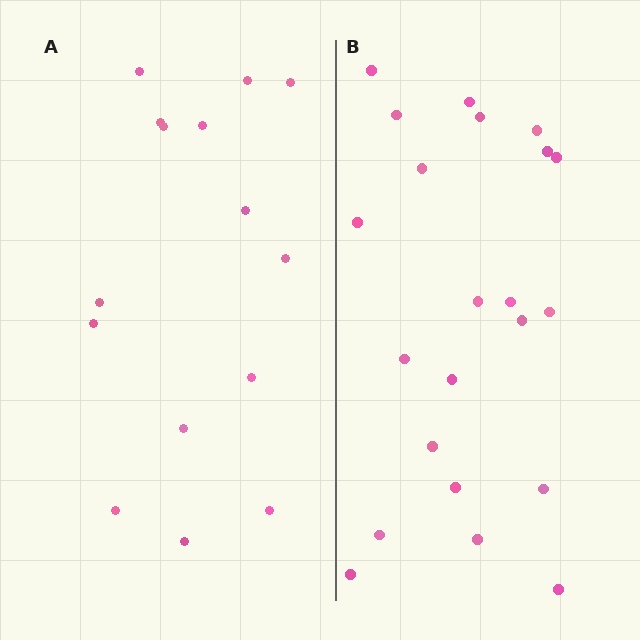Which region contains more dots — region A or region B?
Region B (the right region) has more dots.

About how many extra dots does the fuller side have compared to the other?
Region B has roughly 8 or so more dots than region A.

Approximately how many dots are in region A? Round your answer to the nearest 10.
About 20 dots. (The exact count is 15, which rounds to 20.)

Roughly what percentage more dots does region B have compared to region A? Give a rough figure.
About 45% more.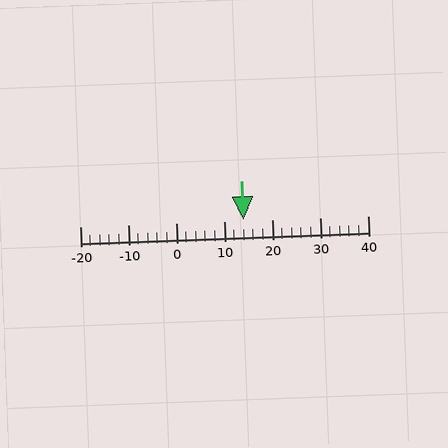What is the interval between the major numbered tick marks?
The major tick marks are spaced 10 units apart.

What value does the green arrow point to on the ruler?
The green arrow points to approximately 14.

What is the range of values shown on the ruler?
The ruler shows values from -20 to 40.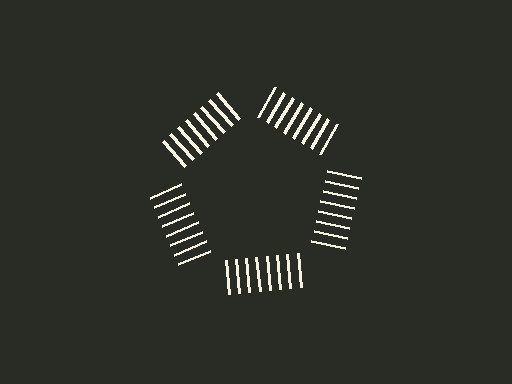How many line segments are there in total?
40 — 8 along each of the 5 edges.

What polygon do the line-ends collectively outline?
An illusory pentagon — the line segments terminate on its edges but no continuous stroke is drawn.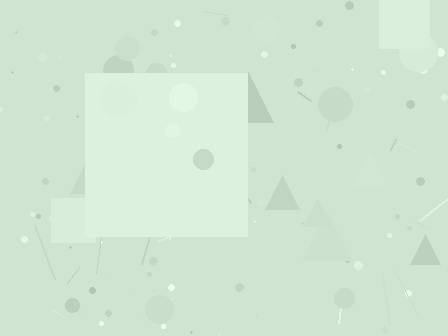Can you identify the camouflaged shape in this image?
The camouflaged shape is a square.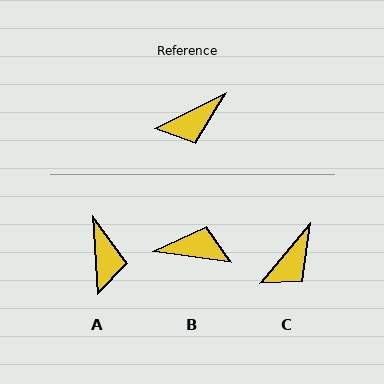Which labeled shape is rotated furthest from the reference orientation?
B, about 146 degrees away.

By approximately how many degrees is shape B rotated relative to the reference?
Approximately 146 degrees counter-clockwise.